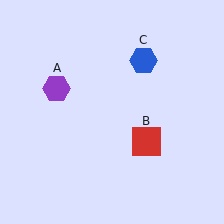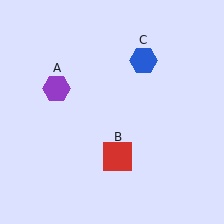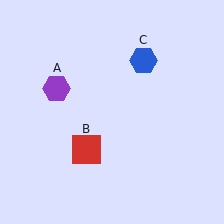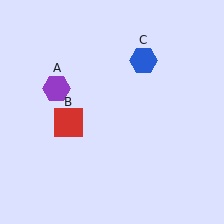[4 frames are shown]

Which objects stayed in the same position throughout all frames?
Purple hexagon (object A) and blue hexagon (object C) remained stationary.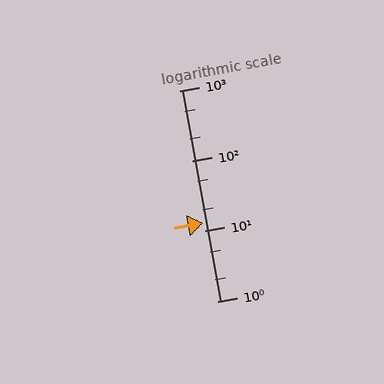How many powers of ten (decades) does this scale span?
The scale spans 3 decades, from 1 to 1000.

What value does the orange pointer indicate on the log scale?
The pointer indicates approximately 13.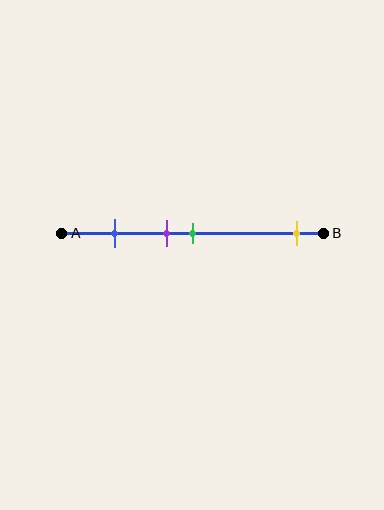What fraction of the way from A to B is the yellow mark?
The yellow mark is approximately 90% (0.9) of the way from A to B.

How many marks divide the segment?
There are 4 marks dividing the segment.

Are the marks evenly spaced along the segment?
No, the marks are not evenly spaced.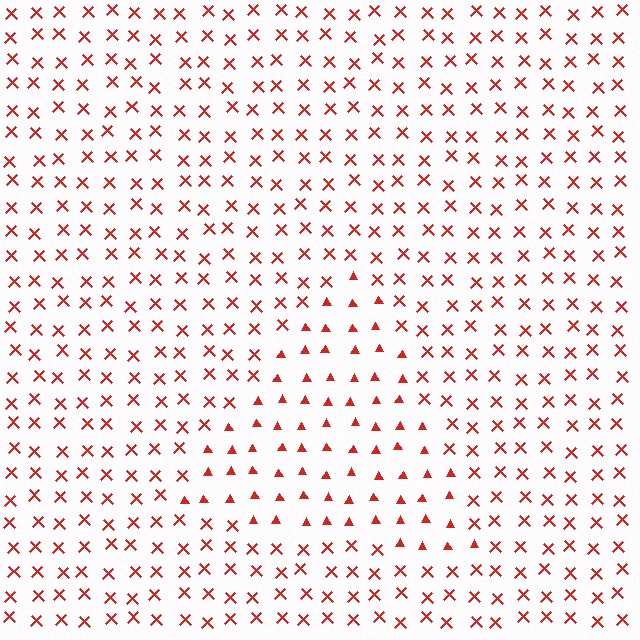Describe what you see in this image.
The image is filled with small red elements arranged in a uniform grid. A triangle-shaped region contains triangles, while the surrounding area contains X marks. The boundary is defined purely by the change in element shape.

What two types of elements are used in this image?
The image uses triangles inside the triangle region and X marks outside it.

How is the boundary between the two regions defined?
The boundary is defined by a change in element shape: triangles inside vs. X marks outside. All elements share the same color and spacing.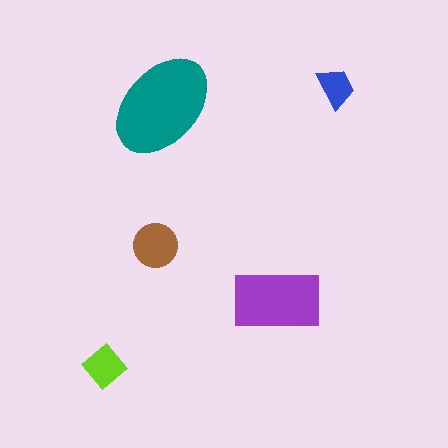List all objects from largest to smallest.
The teal ellipse, the purple rectangle, the brown circle, the lime diamond, the blue trapezoid.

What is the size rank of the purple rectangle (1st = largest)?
2nd.